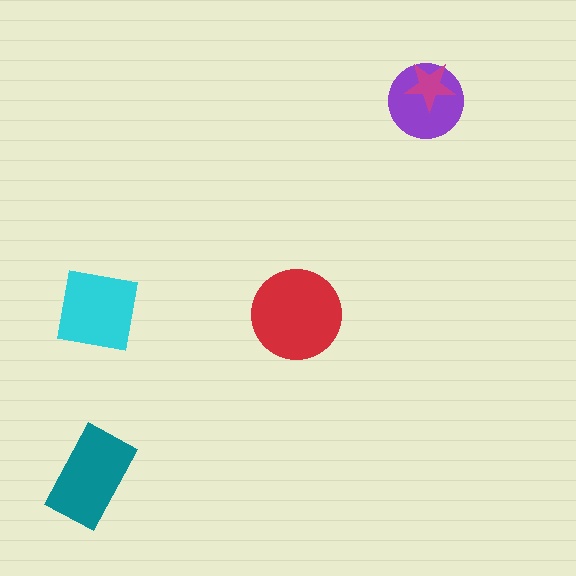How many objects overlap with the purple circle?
1 object overlaps with the purple circle.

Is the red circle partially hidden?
No, no other shape covers it.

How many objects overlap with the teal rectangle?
0 objects overlap with the teal rectangle.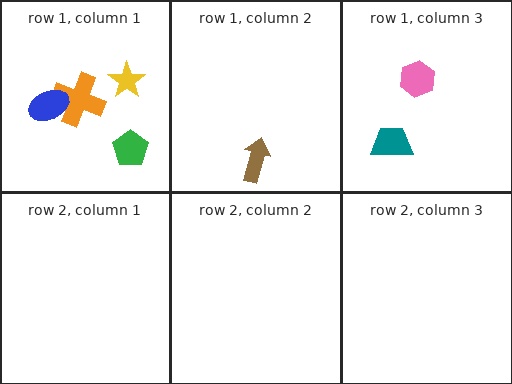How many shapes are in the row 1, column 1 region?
4.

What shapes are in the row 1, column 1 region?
The yellow star, the orange cross, the blue ellipse, the green pentagon.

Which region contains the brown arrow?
The row 1, column 2 region.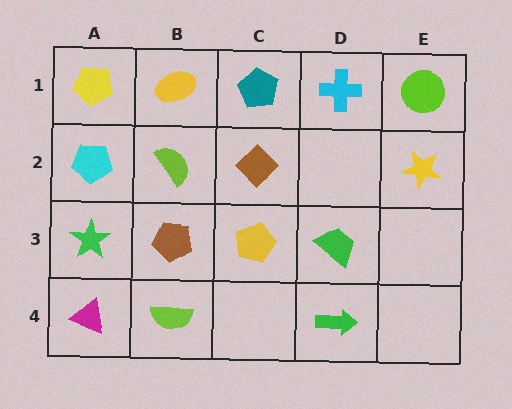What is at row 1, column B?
A yellow ellipse.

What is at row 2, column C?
A brown diamond.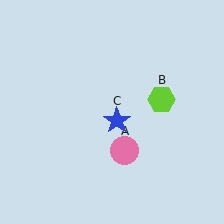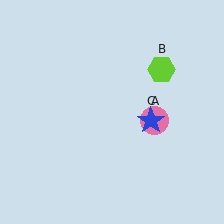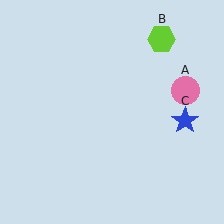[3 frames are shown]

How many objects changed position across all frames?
3 objects changed position: pink circle (object A), lime hexagon (object B), blue star (object C).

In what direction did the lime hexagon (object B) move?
The lime hexagon (object B) moved up.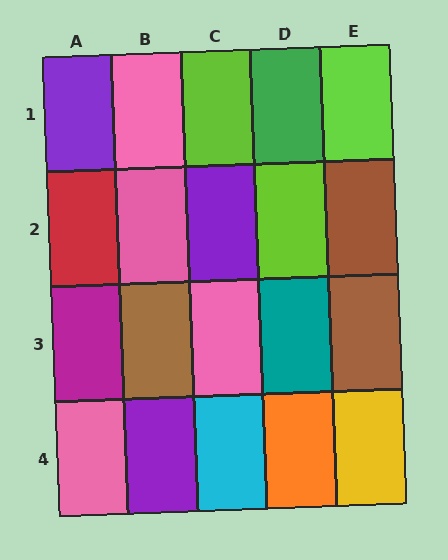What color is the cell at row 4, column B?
Purple.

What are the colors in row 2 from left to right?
Red, pink, purple, lime, brown.